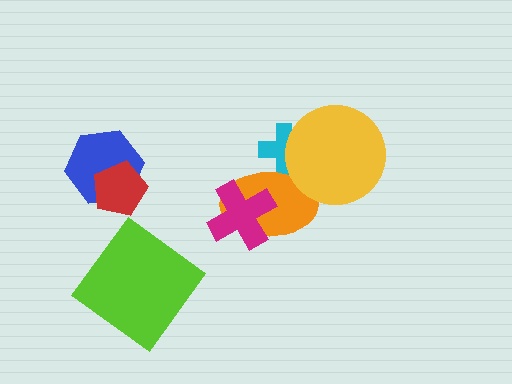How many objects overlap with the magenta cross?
1 object overlaps with the magenta cross.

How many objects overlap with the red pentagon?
1 object overlaps with the red pentagon.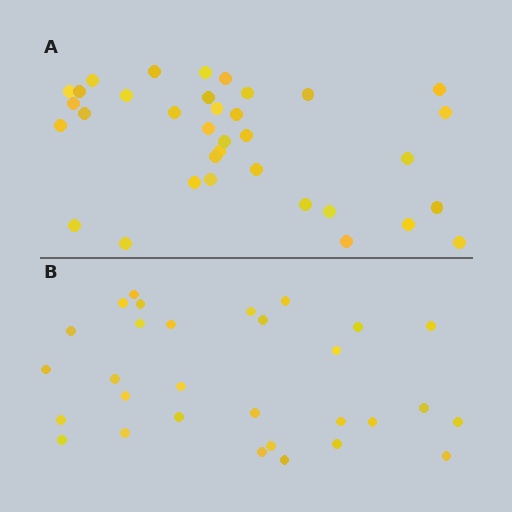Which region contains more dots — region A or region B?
Region A (the top region) has more dots.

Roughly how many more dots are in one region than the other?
Region A has about 5 more dots than region B.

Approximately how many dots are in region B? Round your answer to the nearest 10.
About 30 dots.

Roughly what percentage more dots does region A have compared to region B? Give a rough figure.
About 15% more.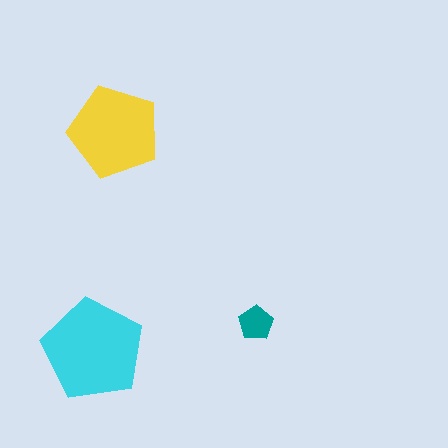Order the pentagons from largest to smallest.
the cyan one, the yellow one, the teal one.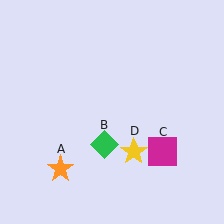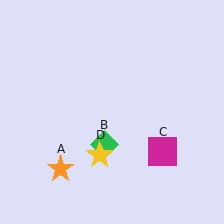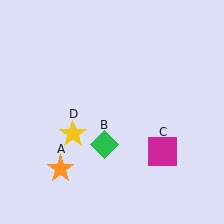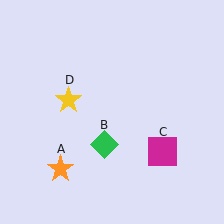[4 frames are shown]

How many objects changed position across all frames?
1 object changed position: yellow star (object D).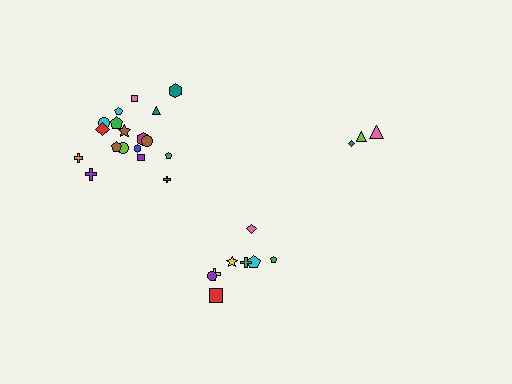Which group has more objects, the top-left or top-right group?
The top-left group.